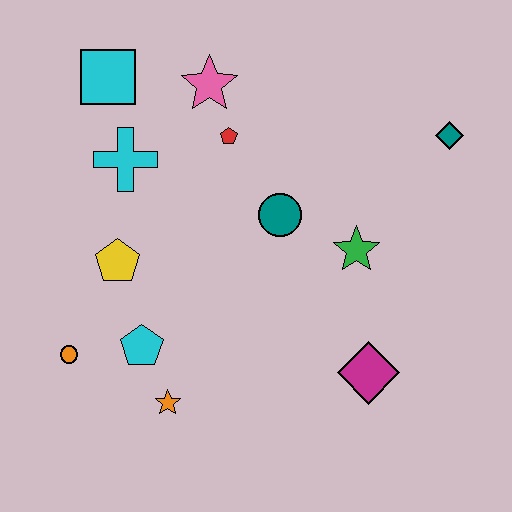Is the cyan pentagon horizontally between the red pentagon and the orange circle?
Yes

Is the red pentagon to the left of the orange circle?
No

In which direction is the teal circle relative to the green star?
The teal circle is to the left of the green star.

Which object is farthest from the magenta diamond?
The cyan square is farthest from the magenta diamond.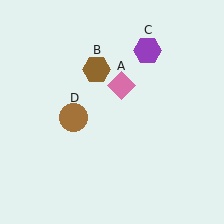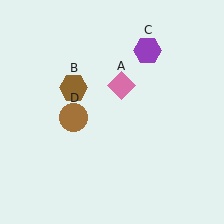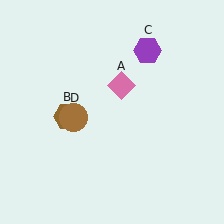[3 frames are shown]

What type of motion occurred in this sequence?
The brown hexagon (object B) rotated counterclockwise around the center of the scene.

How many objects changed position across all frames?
1 object changed position: brown hexagon (object B).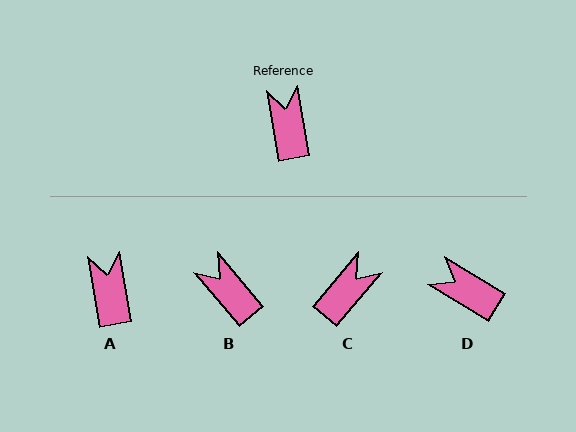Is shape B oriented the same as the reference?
No, it is off by about 31 degrees.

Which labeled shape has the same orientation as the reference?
A.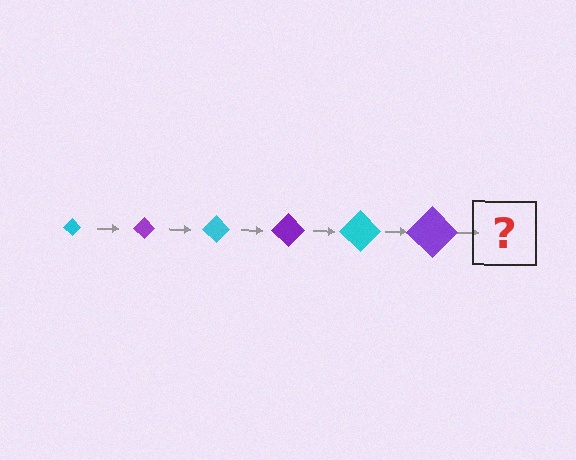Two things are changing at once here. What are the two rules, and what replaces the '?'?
The two rules are that the diamond grows larger each step and the color cycles through cyan and purple. The '?' should be a cyan diamond, larger than the previous one.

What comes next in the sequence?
The next element should be a cyan diamond, larger than the previous one.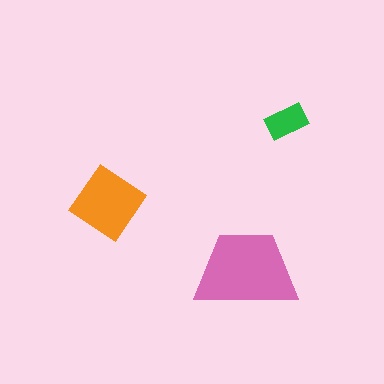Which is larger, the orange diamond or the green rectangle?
The orange diamond.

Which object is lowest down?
The pink trapezoid is bottommost.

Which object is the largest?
The pink trapezoid.